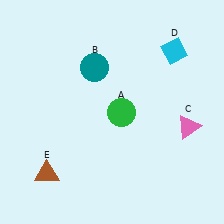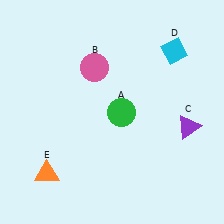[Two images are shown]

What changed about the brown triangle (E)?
In Image 1, E is brown. In Image 2, it changed to orange.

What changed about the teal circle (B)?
In Image 1, B is teal. In Image 2, it changed to pink.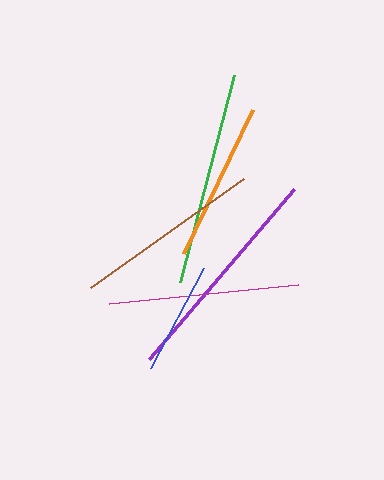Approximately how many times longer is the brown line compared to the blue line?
The brown line is approximately 1.7 times the length of the blue line.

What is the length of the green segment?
The green segment is approximately 213 pixels long.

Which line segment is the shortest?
The blue line is the shortest at approximately 113 pixels.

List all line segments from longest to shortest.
From longest to shortest: purple, green, magenta, brown, orange, blue.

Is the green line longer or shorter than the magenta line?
The green line is longer than the magenta line.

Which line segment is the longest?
The purple line is the longest at approximately 224 pixels.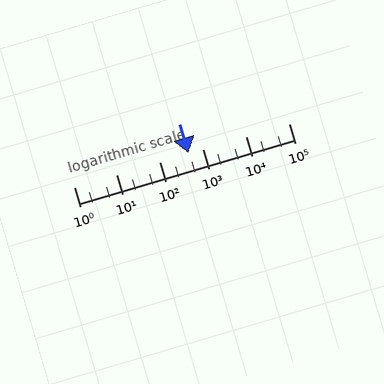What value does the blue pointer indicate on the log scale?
The pointer indicates approximately 470.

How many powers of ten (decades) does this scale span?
The scale spans 5 decades, from 1 to 100000.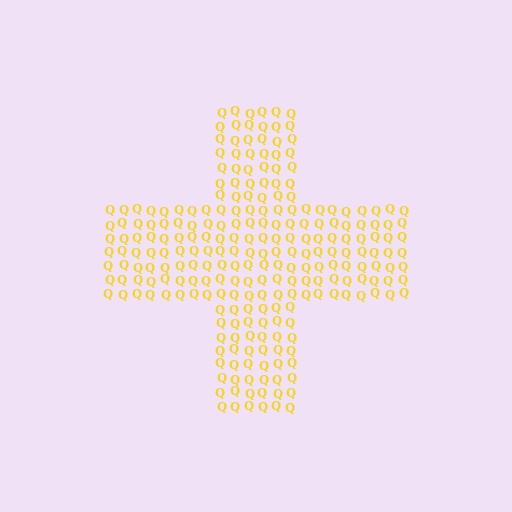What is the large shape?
The large shape is a cross.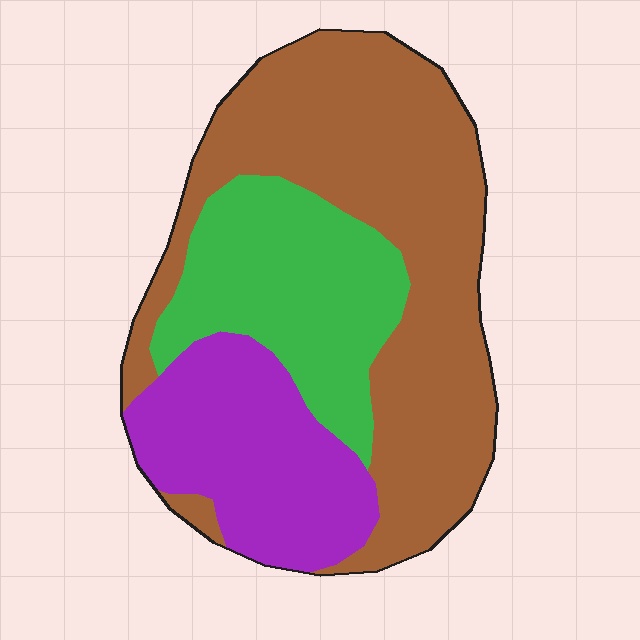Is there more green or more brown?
Brown.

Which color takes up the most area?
Brown, at roughly 50%.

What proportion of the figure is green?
Green takes up about one quarter (1/4) of the figure.